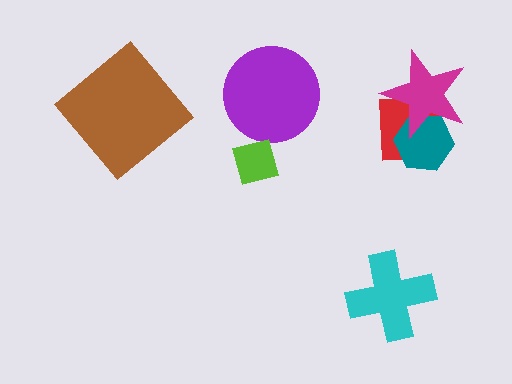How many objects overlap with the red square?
2 objects overlap with the red square.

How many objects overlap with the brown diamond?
0 objects overlap with the brown diamond.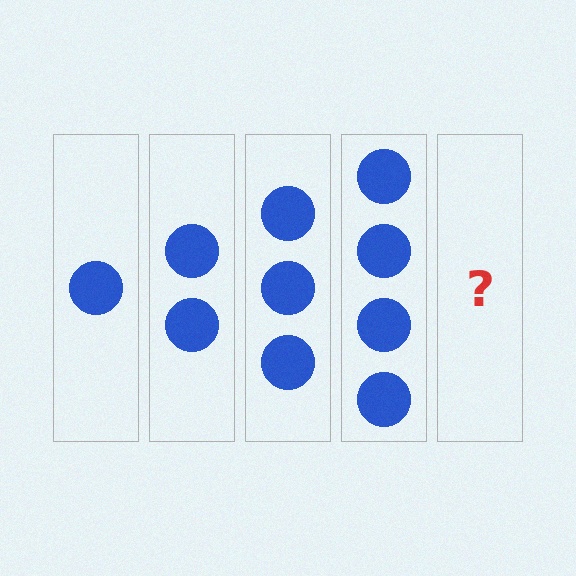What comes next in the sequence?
The next element should be 5 circles.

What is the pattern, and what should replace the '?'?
The pattern is that each step adds one more circle. The '?' should be 5 circles.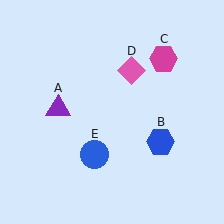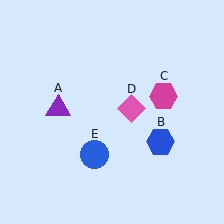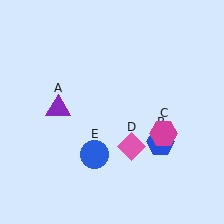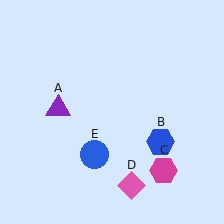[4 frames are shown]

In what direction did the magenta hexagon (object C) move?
The magenta hexagon (object C) moved down.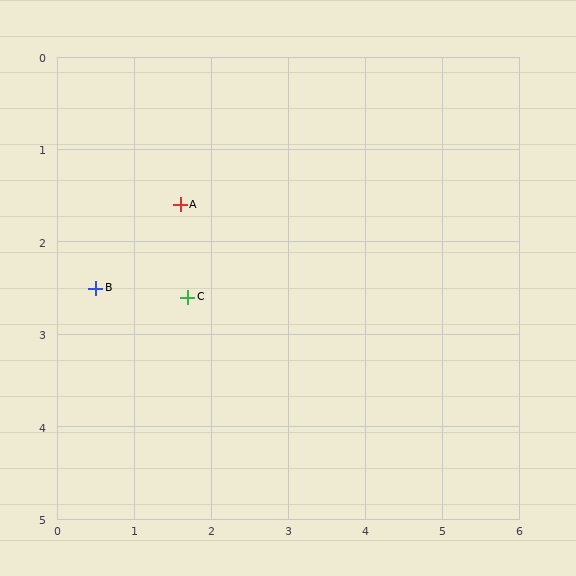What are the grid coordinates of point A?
Point A is at approximately (1.6, 1.6).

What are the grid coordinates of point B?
Point B is at approximately (0.5, 2.5).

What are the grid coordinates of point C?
Point C is at approximately (1.7, 2.6).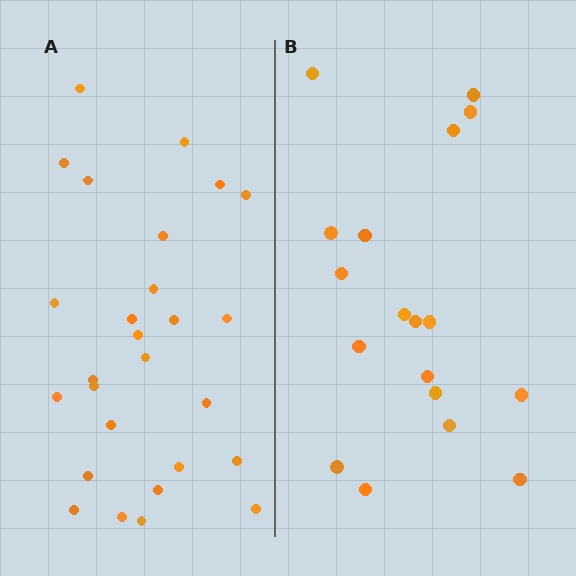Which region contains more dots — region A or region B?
Region A (the left region) has more dots.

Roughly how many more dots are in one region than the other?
Region A has roughly 8 or so more dots than region B.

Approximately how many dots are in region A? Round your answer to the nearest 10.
About 30 dots. (The exact count is 27, which rounds to 30.)